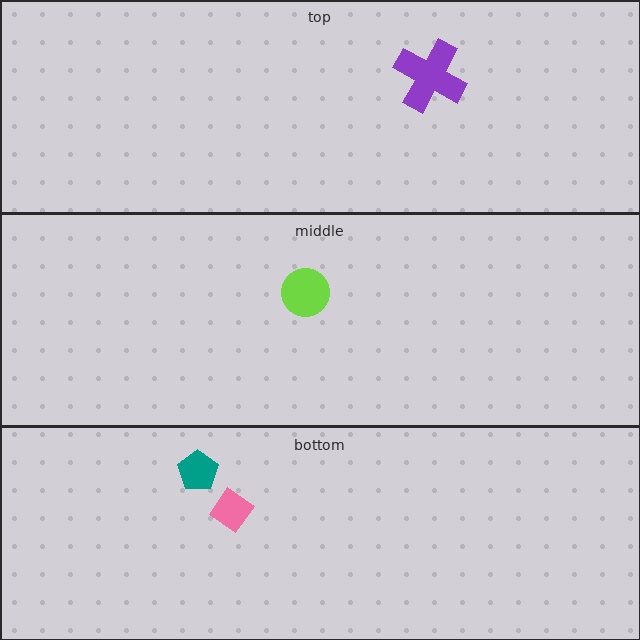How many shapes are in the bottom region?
2.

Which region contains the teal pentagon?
The bottom region.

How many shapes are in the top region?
1.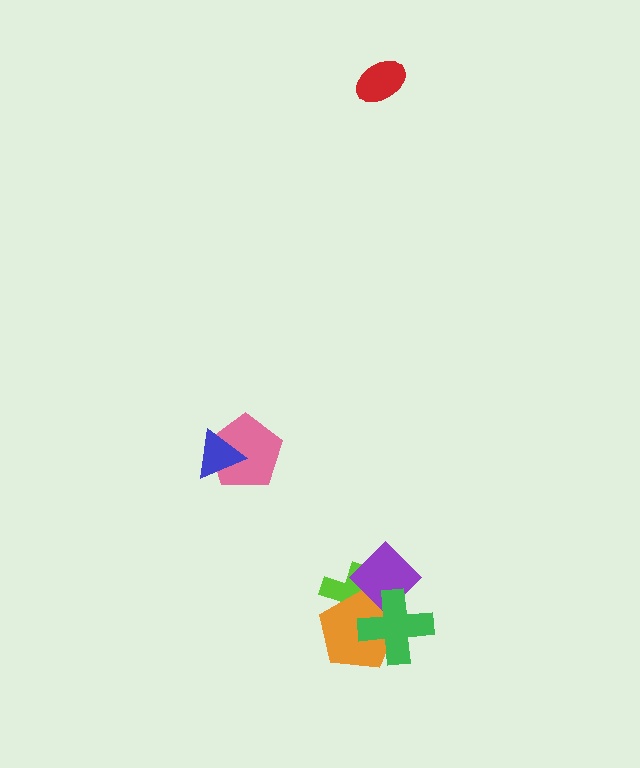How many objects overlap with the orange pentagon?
3 objects overlap with the orange pentagon.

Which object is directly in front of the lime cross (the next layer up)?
The orange pentagon is directly in front of the lime cross.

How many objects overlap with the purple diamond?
3 objects overlap with the purple diamond.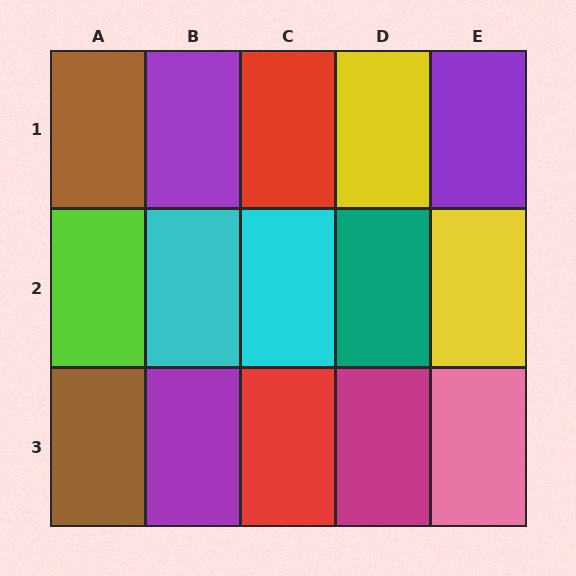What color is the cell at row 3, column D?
Magenta.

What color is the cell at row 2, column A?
Lime.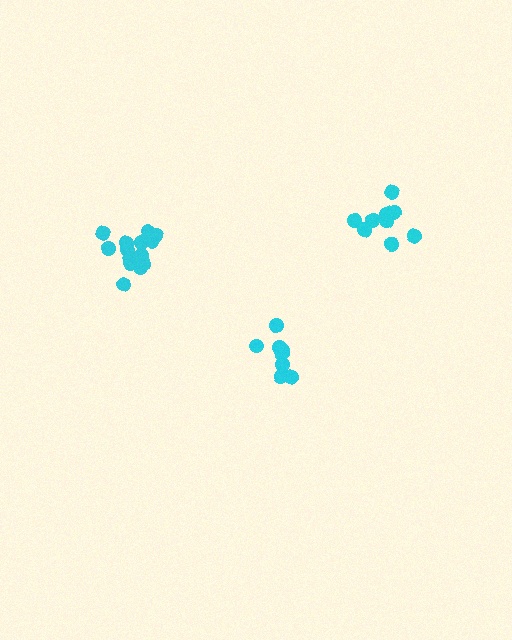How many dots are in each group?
Group 1: 14 dots, Group 2: 10 dots, Group 3: 9 dots (33 total).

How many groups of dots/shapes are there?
There are 3 groups.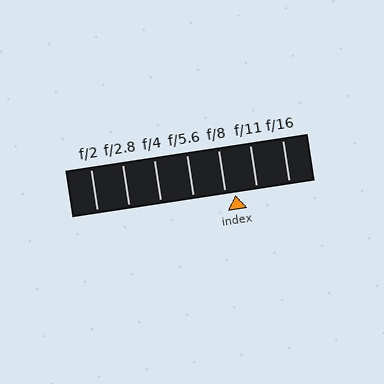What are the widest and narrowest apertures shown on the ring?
The widest aperture shown is f/2 and the narrowest is f/16.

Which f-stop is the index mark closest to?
The index mark is closest to f/8.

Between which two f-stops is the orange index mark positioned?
The index mark is between f/8 and f/11.